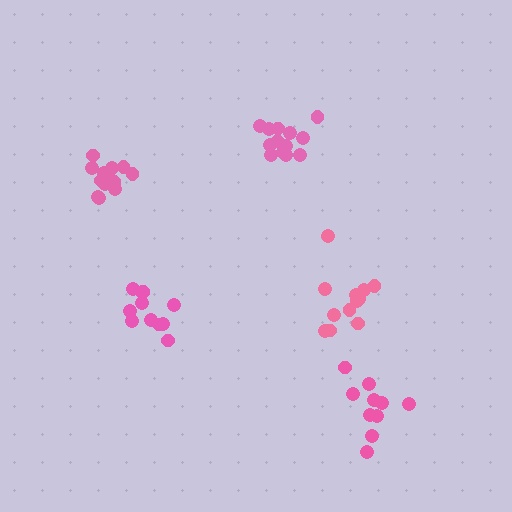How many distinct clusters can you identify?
There are 5 distinct clusters.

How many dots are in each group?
Group 1: 14 dots, Group 2: 10 dots, Group 3: 12 dots, Group 4: 13 dots, Group 5: 11 dots (60 total).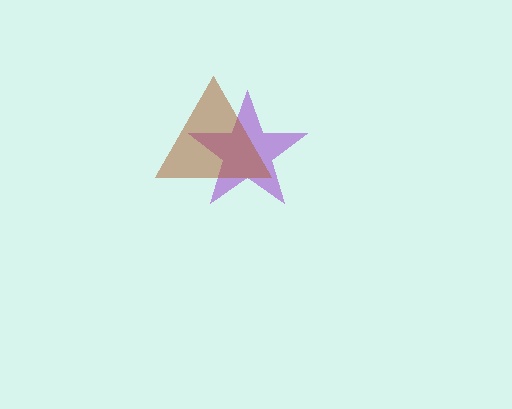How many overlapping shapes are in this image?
There are 2 overlapping shapes in the image.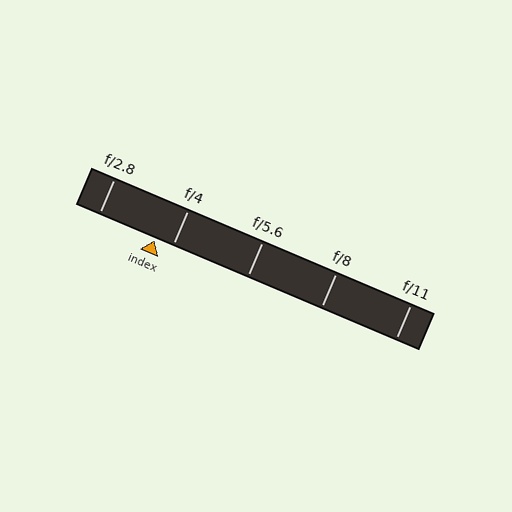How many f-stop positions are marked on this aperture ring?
There are 5 f-stop positions marked.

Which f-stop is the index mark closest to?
The index mark is closest to f/4.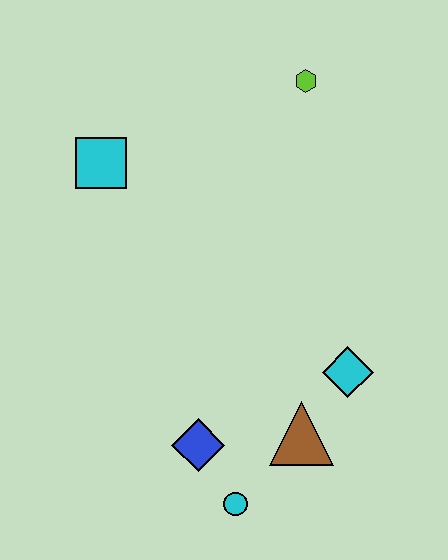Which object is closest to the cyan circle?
The blue diamond is closest to the cyan circle.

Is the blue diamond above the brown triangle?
No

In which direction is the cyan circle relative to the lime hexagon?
The cyan circle is below the lime hexagon.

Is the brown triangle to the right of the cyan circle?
Yes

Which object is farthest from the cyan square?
The cyan circle is farthest from the cyan square.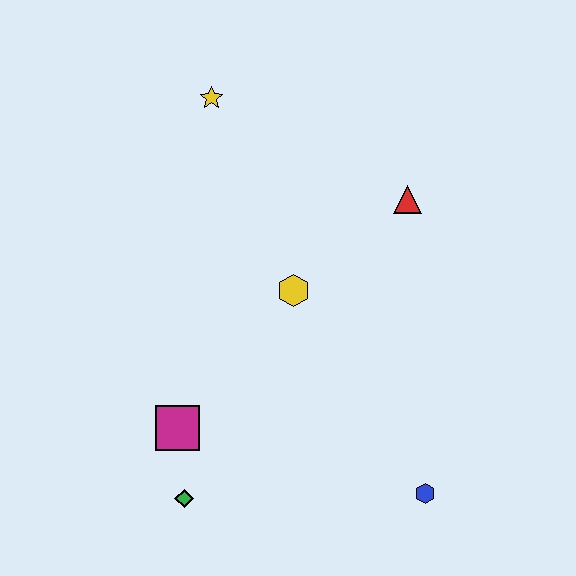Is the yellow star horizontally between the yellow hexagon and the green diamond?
Yes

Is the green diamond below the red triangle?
Yes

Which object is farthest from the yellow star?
The blue hexagon is farthest from the yellow star.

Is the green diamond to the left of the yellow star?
Yes